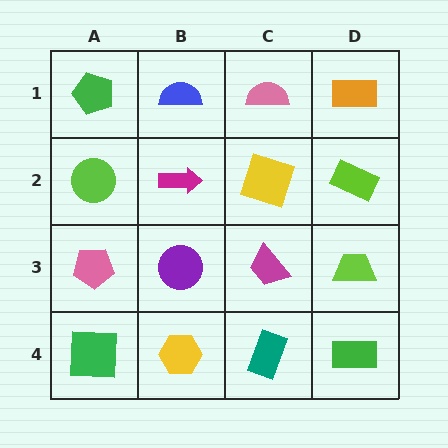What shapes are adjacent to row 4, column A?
A pink pentagon (row 3, column A), a yellow hexagon (row 4, column B).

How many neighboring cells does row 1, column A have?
2.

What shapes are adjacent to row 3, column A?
A lime circle (row 2, column A), a green square (row 4, column A), a purple circle (row 3, column B).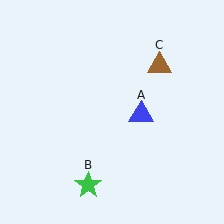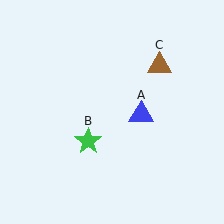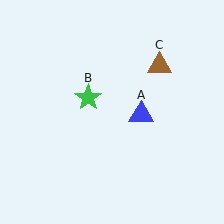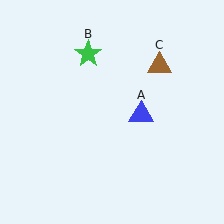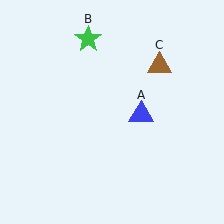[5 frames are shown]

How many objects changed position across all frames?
1 object changed position: green star (object B).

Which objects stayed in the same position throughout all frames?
Blue triangle (object A) and brown triangle (object C) remained stationary.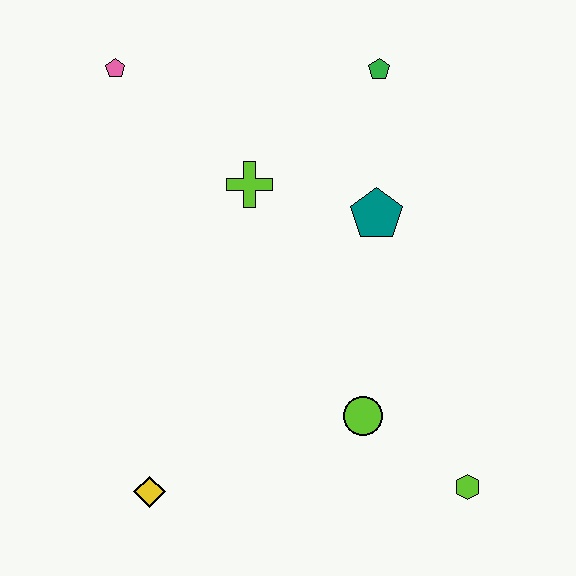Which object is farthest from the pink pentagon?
The lime hexagon is farthest from the pink pentagon.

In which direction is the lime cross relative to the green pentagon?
The lime cross is to the left of the green pentagon.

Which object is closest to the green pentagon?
The teal pentagon is closest to the green pentagon.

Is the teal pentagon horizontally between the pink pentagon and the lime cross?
No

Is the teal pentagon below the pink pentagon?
Yes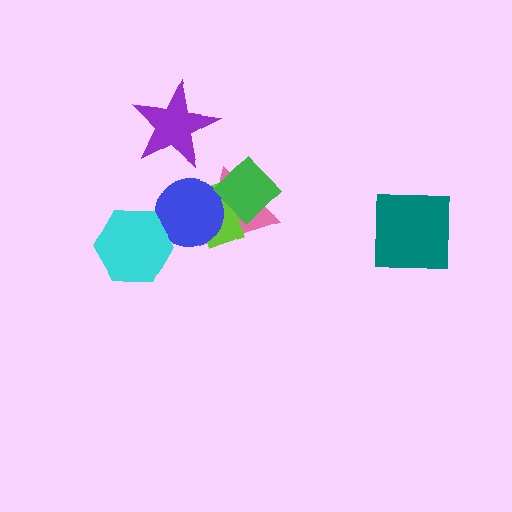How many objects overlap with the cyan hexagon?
1 object overlaps with the cyan hexagon.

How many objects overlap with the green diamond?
2 objects overlap with the green diamond.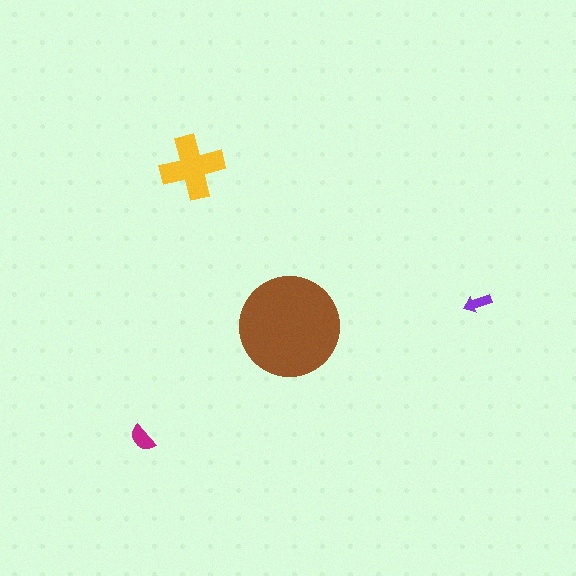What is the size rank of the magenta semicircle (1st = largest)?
3rd.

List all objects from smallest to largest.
The purple arrow, the magenta semicircle, the yellow cross, the brown circle.